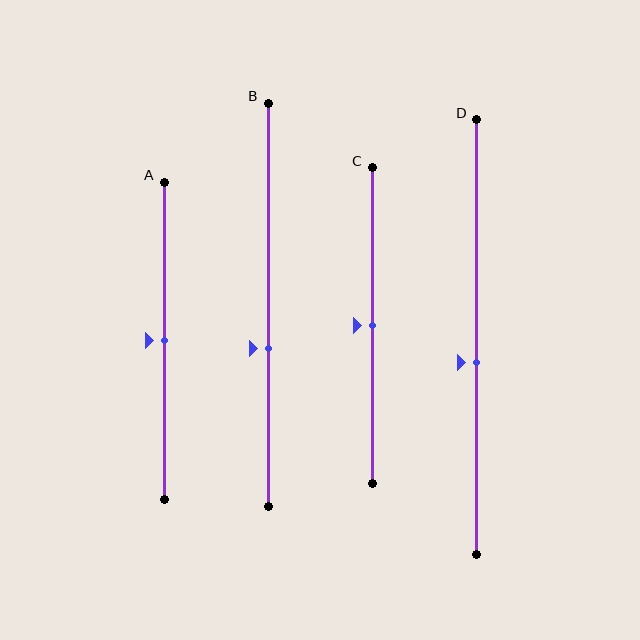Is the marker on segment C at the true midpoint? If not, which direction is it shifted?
Yes, the marker on segment C is at the true midpoint.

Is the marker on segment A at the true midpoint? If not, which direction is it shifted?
Yes, the marker on segment A is at the true midpoint.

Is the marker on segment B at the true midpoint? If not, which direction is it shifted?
No, the marker on segment B is shifted downward by about 11% of the segment length.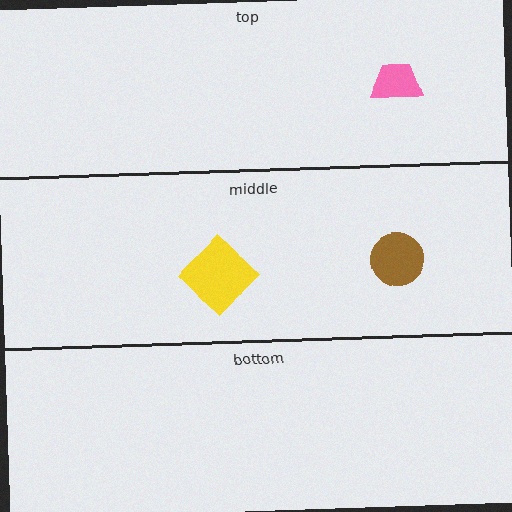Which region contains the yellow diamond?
The middle region.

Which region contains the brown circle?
The middle region.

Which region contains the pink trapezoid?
The top region.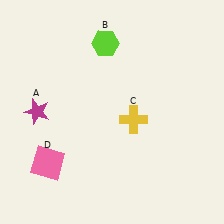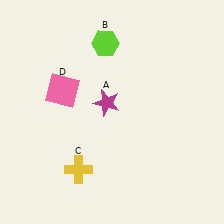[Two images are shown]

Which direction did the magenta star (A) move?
The magenta star (A) moved right.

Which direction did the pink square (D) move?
The pink square (D) moved up.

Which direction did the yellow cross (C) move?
The yellow cross (C) moved left.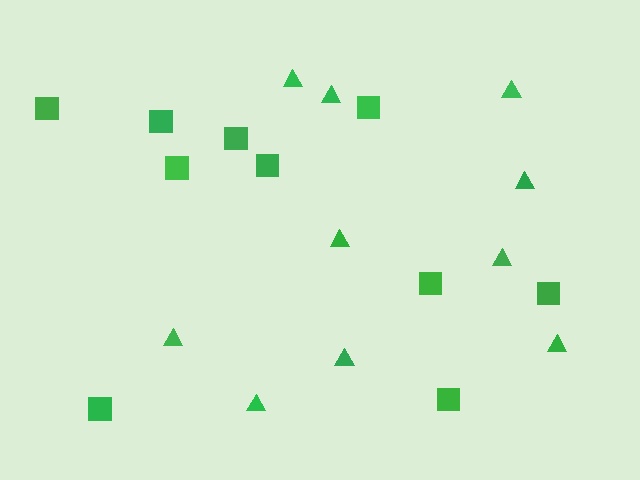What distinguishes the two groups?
There are 2 groups: one group of triangles (10) and one group of squares (10).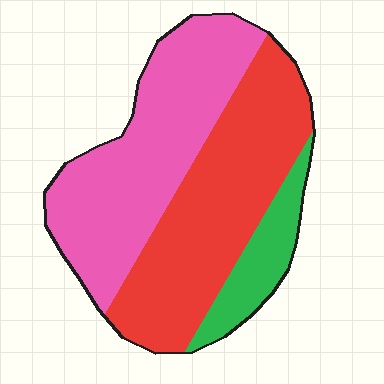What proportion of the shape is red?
Red takes up between a quarter and a half of the shape.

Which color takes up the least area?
Green, at roughly 15%.